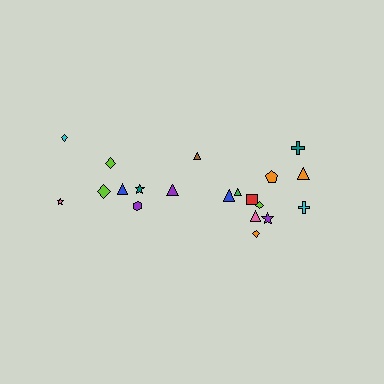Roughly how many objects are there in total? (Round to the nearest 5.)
Roughly 20 objects in total.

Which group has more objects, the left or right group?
The right group.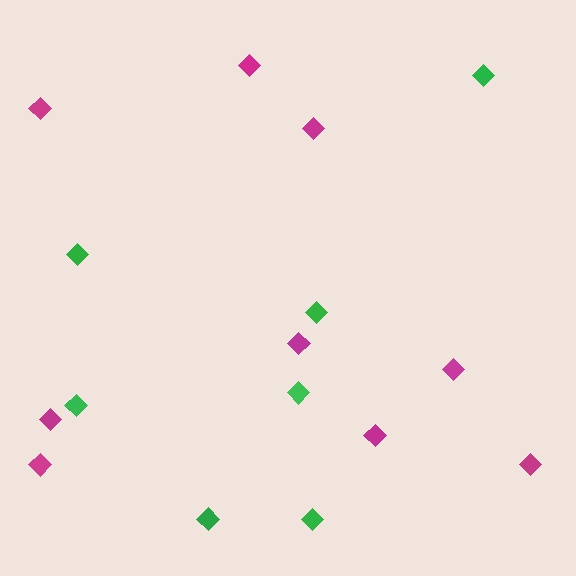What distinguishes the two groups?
There are 2 groups: one group of green diamonds (7) and one group of magenta diamonds (9).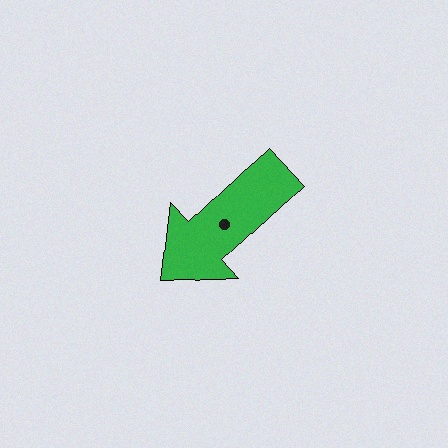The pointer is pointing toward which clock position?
Roughly 8 o'clock.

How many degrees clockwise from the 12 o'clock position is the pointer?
Approximately 227 degrees.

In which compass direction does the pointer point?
Southwest.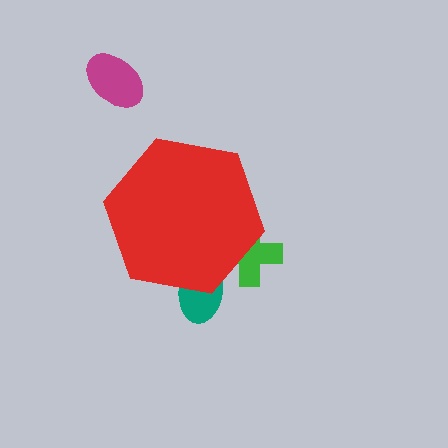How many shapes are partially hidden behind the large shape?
2 shapes are partially hidden.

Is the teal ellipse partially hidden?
Yes, the teal ellipse is partially hidden behind the red hexagon.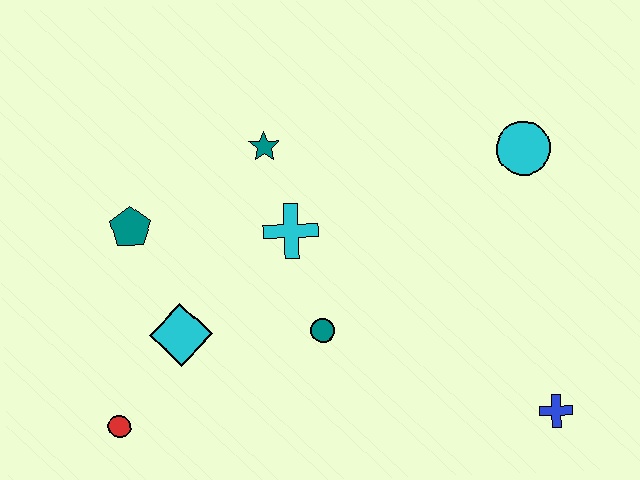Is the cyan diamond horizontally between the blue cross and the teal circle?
No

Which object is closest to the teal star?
The cyan cross is closest to the teal star.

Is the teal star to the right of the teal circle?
No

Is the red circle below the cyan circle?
Yes